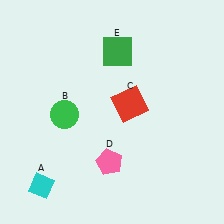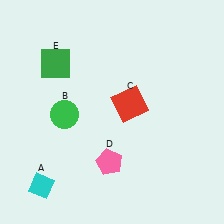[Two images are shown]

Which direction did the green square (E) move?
The green square (E) moved left.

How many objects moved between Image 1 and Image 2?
1 object moved between the two images.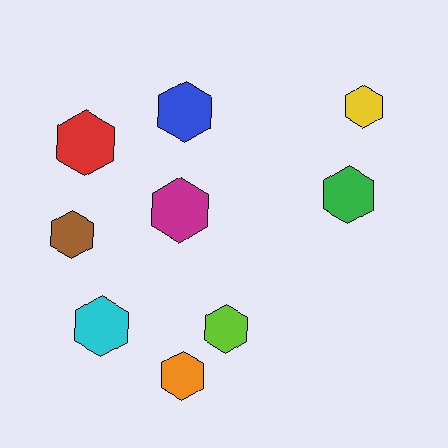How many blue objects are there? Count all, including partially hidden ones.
There is 1 blue object.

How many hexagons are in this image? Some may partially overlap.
There are 9 hexagons.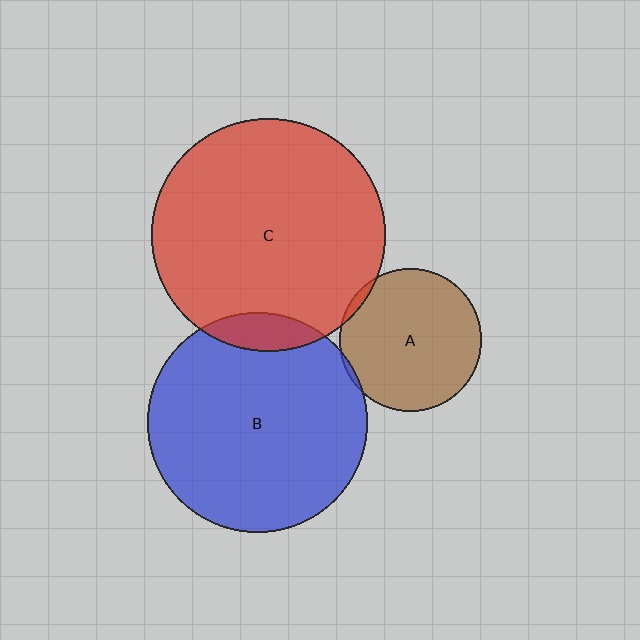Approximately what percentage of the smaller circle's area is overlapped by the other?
Approximately 10%.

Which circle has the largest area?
Circle C (red).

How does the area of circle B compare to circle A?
Approximately 2.4 times.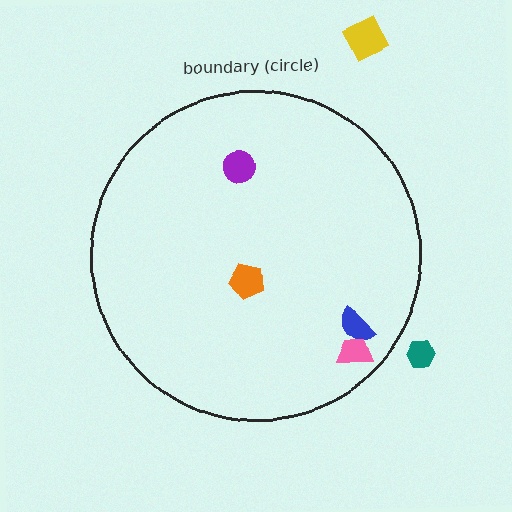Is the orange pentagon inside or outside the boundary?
Inside.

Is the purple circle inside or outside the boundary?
Inside.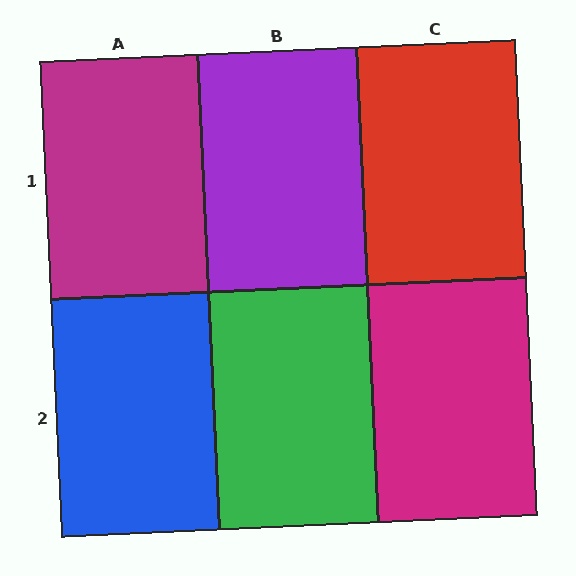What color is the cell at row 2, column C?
Magenta.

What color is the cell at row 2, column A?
Blue.